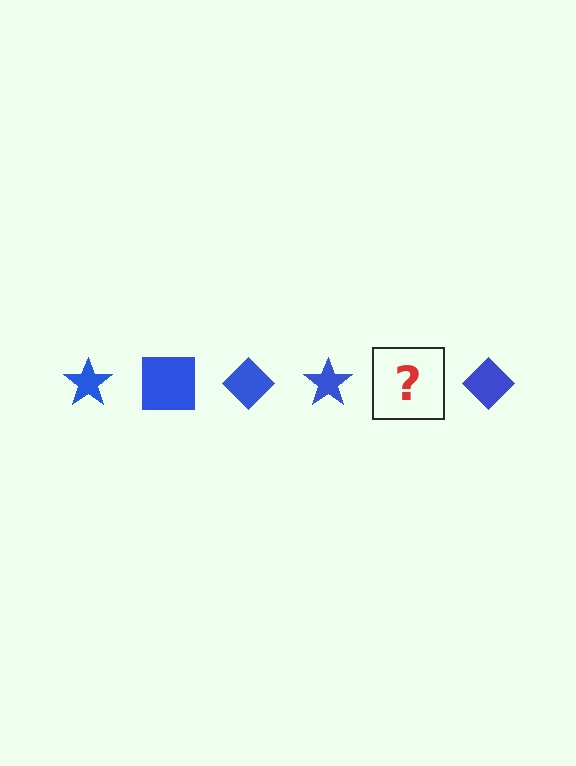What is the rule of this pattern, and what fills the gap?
The rule is that the pattern cycles through star, square, diamond shapes in blue. The gap should be filled with a blue square.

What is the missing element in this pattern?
The missing element is a blue square.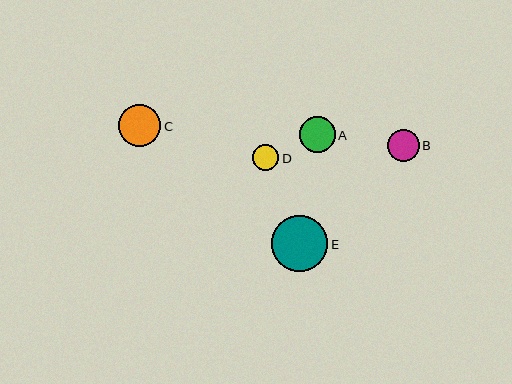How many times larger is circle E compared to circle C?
Circle E is approximately 1.3 times the size of circle C.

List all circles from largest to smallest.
From largest to smallest: E, C, A, B, D.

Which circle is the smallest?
Circle D is the smallest with a size of approximately 26 pixels.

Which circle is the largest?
Circle E is the largest with a size of approximately 56 pixels.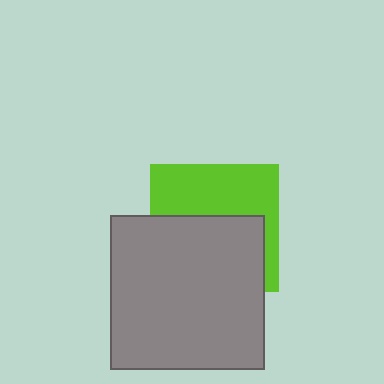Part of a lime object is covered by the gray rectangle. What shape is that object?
It is a square.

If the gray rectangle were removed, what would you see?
You would see the complete lime square.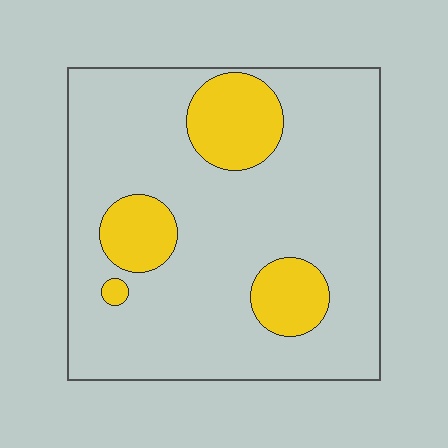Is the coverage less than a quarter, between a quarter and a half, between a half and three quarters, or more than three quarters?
Less than a quarter.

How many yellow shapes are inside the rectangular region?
4.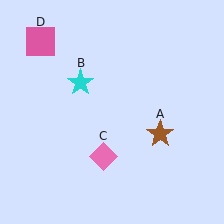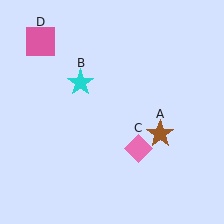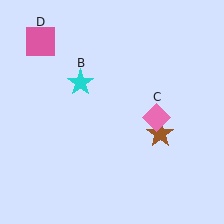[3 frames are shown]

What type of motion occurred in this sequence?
The pink diamond (object C) rotated counterclockwise around the center of the scene.